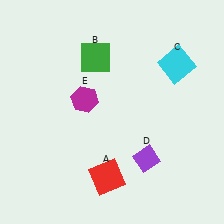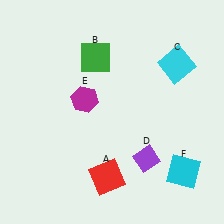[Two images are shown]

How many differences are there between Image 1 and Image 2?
There is 1 difference between the two images.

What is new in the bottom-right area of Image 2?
A cyan square (F) was added in the bottom-right area of Image 2.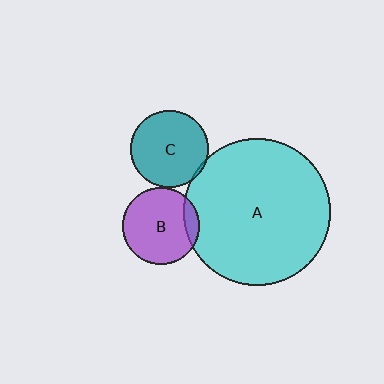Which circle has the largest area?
Circle A (cyan).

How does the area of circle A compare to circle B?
Approximately 3.6 times.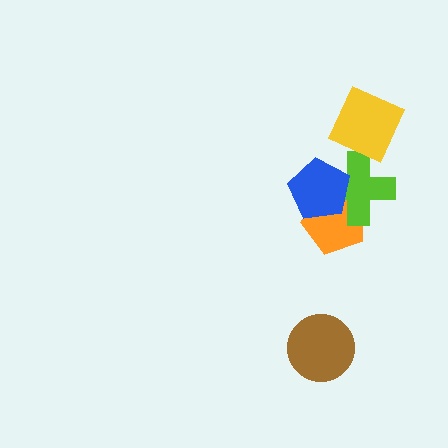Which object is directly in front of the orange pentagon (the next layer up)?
The lime cross is directly in front of the orange pentagon.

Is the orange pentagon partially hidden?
Yes, it is partially covered by another shape.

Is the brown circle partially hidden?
No, no other shape covers it.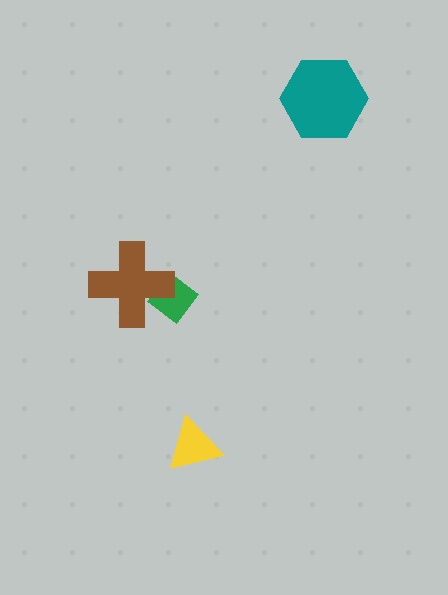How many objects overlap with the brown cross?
1 object overlaps with the brown cross.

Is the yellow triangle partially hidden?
No, no other shape covers it.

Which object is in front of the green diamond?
The brown cross is in front of the green diamond.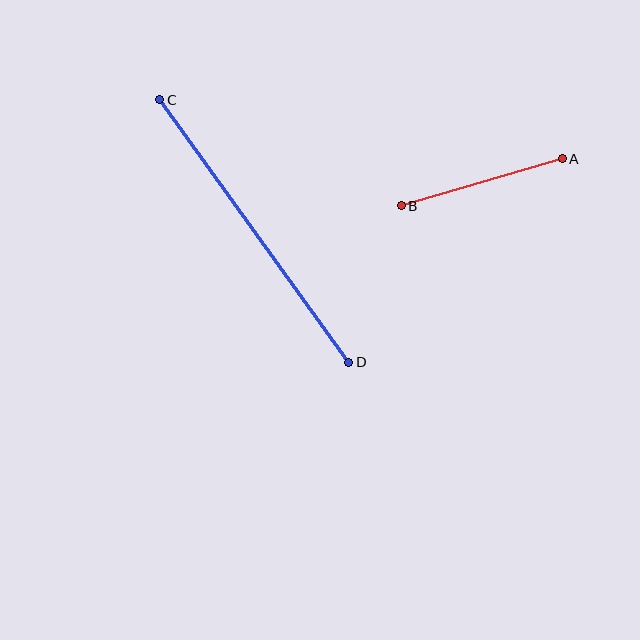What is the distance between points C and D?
The distance is approximately 324 pixels.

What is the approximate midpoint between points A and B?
The midpoint is at approximately (482, 182) pixels.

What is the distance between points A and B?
The distance is approximately 168 pixels.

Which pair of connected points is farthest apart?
Points C and D are farthest apart.